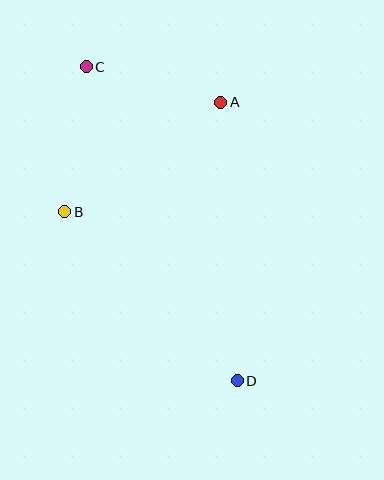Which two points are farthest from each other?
Points C and D are farthest from each other.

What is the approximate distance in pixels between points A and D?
The distance between A and D is approximately 279 pixels.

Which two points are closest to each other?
Points A and C are closest to each other.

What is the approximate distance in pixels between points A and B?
The distance between A and B is approximately 191 pixels.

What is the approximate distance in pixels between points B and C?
The distance between B and C is approximately 147 pixels.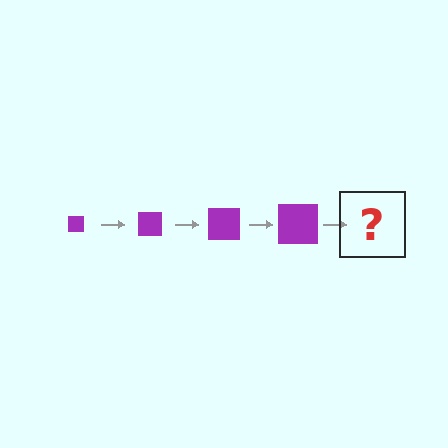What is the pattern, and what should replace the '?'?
The pattern is that the square gets progressively larger each step. The '?' should be a purple square, larger than the previous one.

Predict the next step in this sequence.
The next step is a purple square, larger than the previous one.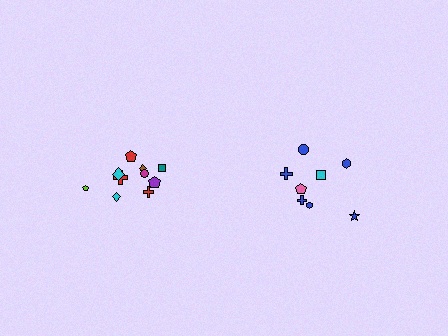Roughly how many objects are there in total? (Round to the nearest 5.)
Roughly 20 objects in total.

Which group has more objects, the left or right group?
The left group.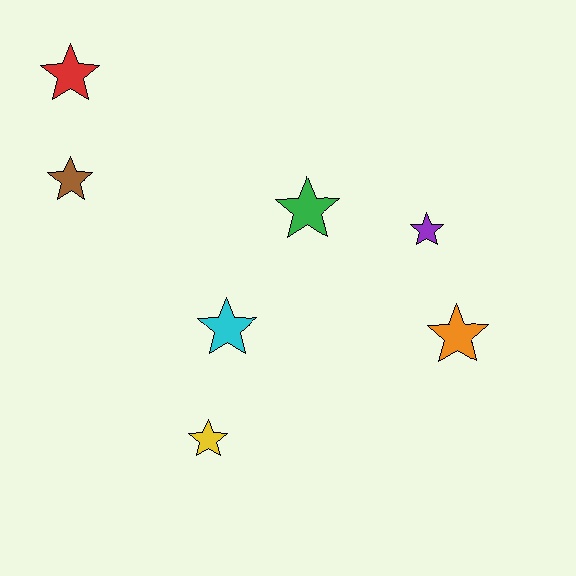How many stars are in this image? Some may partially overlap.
There are 7 stars.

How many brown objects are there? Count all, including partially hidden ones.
There is 1 brown object.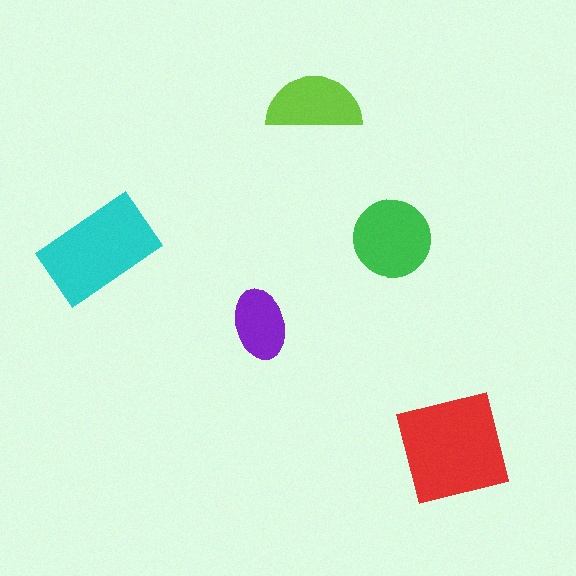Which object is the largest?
The red square.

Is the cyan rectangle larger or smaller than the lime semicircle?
Larger.